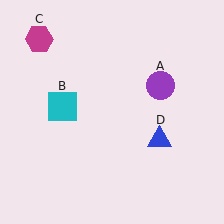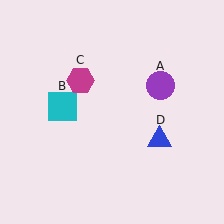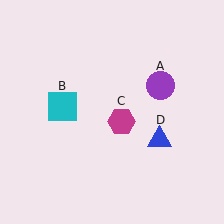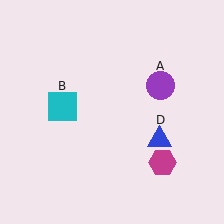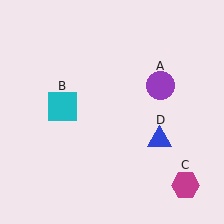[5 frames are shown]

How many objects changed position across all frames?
1 object changed position: magenta hexagon (object C).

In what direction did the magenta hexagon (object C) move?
The magenta hexagon (object C) moved down and to the right.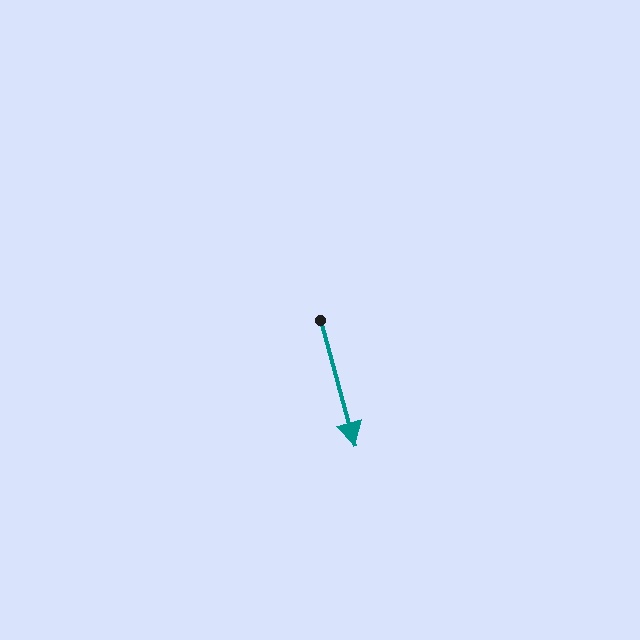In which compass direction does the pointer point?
South.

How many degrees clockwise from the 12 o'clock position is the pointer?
Approximately 164 degrees.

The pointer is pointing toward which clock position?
Roughly 5 o'clock.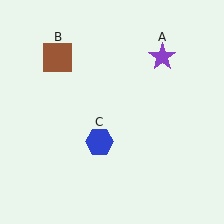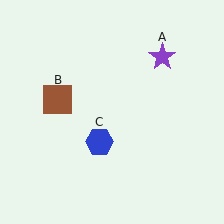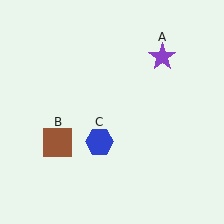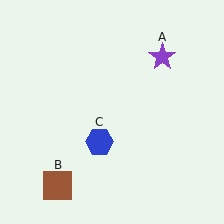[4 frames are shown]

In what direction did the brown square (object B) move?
The brown square (object B) moved down.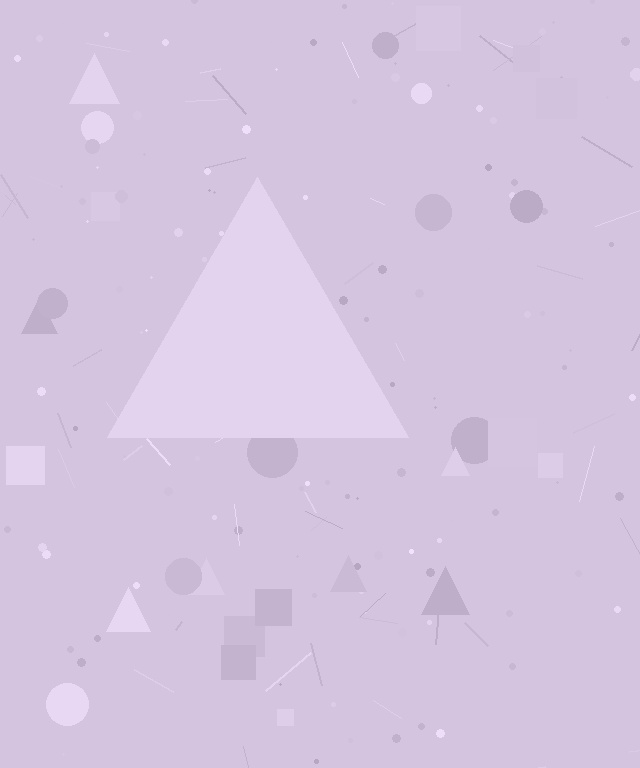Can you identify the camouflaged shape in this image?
The camouflaged shape is a triangle.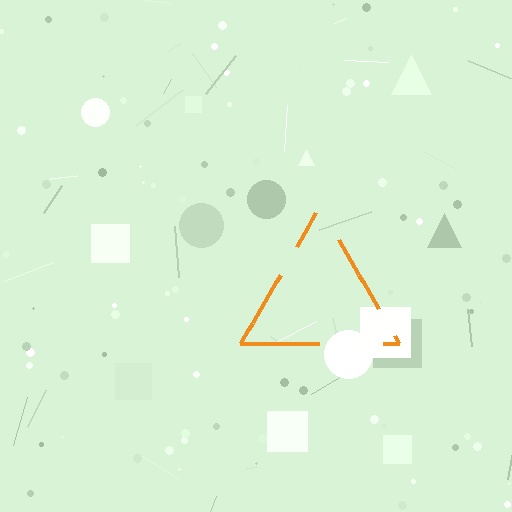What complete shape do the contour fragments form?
The contour fragments form a triangle.